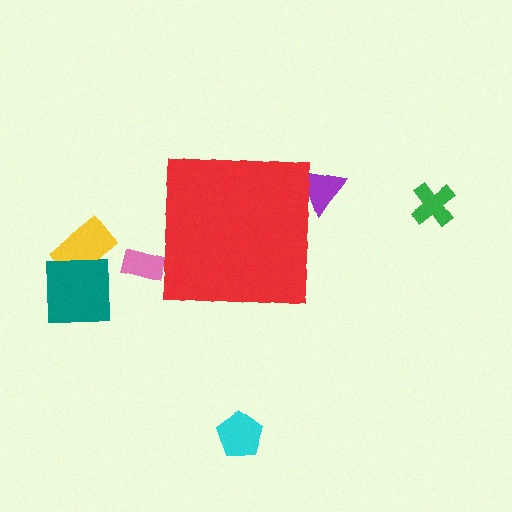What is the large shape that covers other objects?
A red square.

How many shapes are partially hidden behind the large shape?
2 shapes are partially hidden.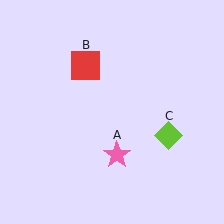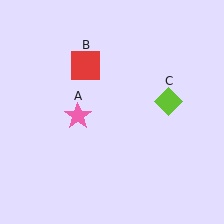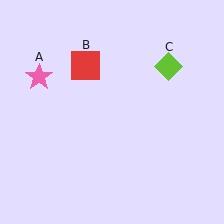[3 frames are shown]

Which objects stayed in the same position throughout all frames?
Red square (object B) remained stationary.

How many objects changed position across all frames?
2 objects changed position: pink star (object A), lime diamond (object C).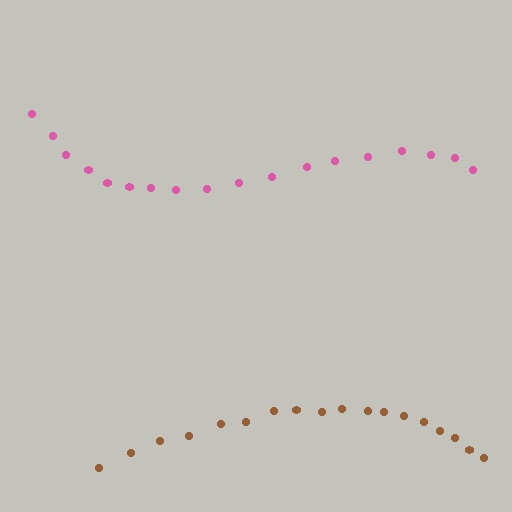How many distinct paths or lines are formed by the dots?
There are 2 distinct paths.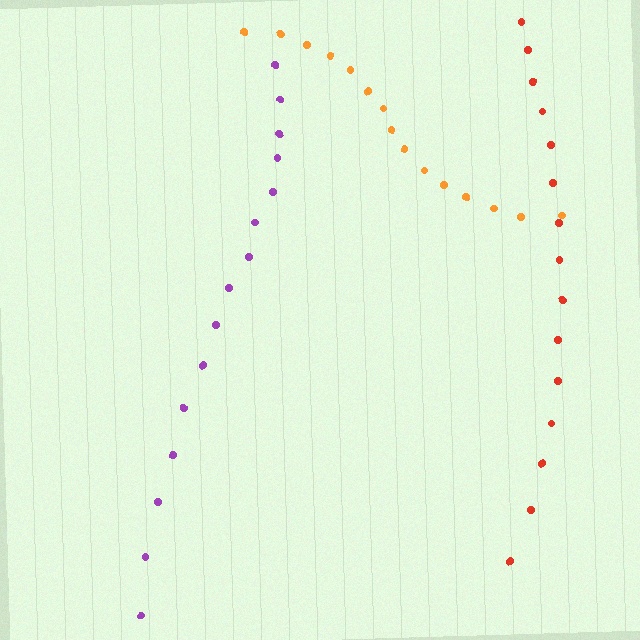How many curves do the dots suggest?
There are 3 distinct paths.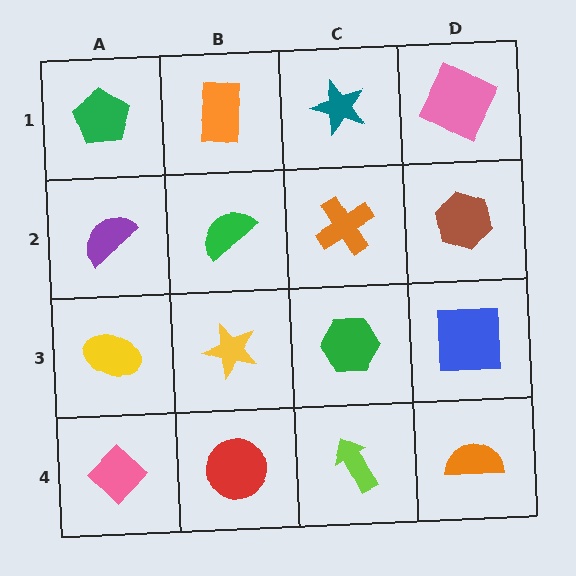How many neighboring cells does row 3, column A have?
3.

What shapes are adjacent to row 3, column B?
A green semicircle (row 2, column B), a red circle (row 4, column B), a yellow ellipse (row 3, column A), a green hexagon (row 3, column C).